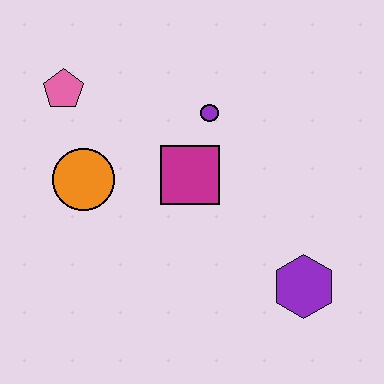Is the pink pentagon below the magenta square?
No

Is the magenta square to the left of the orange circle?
No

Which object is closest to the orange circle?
The pink pentagon is closest to the orange circle.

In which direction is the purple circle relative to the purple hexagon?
The purple circle is above the purple hexagon.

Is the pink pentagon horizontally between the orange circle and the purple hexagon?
No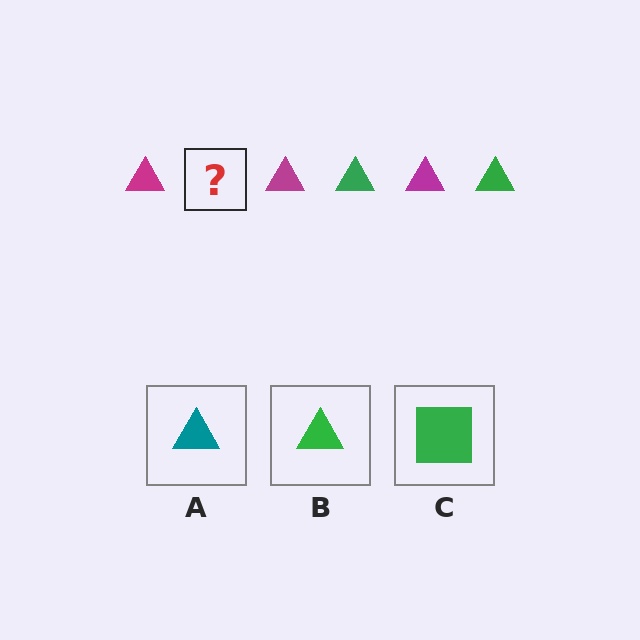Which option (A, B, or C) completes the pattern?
B.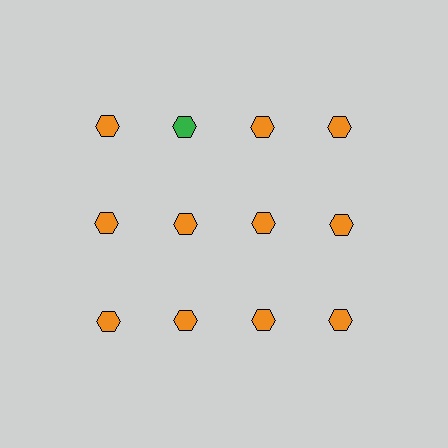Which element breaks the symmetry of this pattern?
The green hexagon in the top row, second from left column breaks the symmetry. All other shapes are orange hexagons.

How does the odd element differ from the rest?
It has a different color: green instead of orange.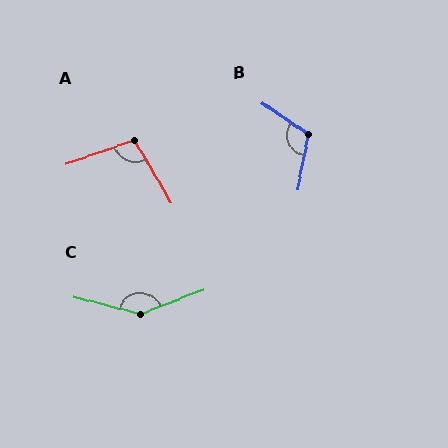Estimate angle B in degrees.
Approximately 114 degrees.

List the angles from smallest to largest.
A (102°), B (114°), C (145°).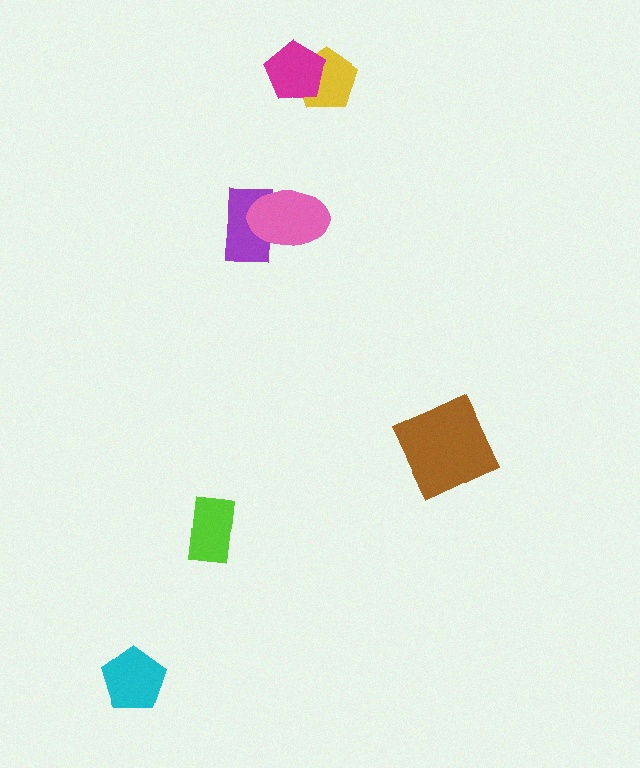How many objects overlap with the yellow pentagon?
1 object overlaps with the yellow pentagon.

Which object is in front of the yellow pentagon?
The magenta pentagon is in front of the yellow pentagon.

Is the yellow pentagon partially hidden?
Yes, it is partially covered by another shape.